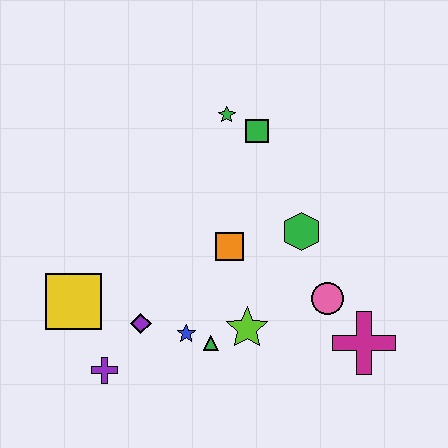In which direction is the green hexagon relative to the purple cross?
The green hexagon is to the right of the purple cross.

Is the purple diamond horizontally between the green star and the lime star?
No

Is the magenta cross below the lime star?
Yes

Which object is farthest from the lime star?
The green star is farthest from the lime star.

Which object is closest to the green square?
The green star is closest to the green square.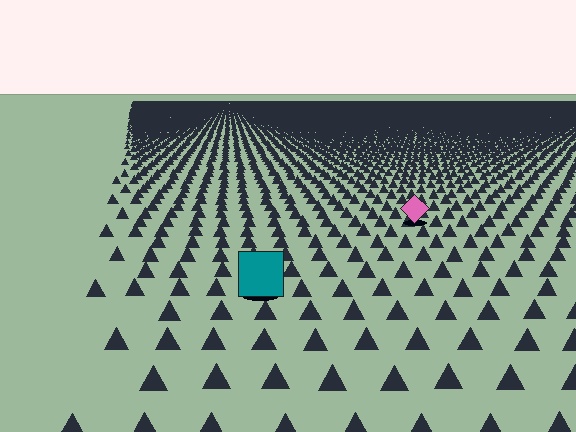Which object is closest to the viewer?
The teal square is closest. The texture marks near it are larger and more spread out.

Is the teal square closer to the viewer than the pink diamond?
Yes. The teal square is closer — you can tell from the texture gradient: the ground texture is coarser near it.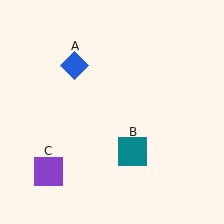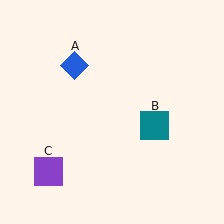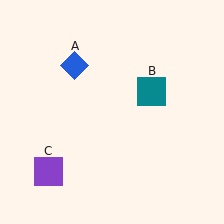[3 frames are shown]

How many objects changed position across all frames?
1 object changed position: teal square (object B).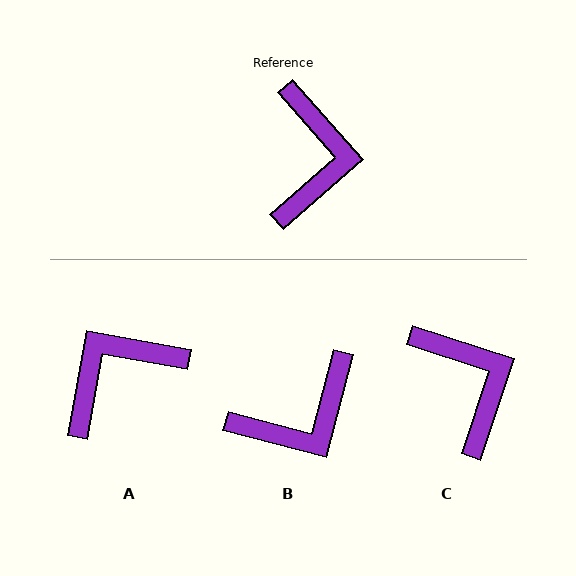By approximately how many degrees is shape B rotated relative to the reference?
Approximately 56 degrees clockwise.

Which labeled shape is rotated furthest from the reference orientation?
A, about 128 degrees away.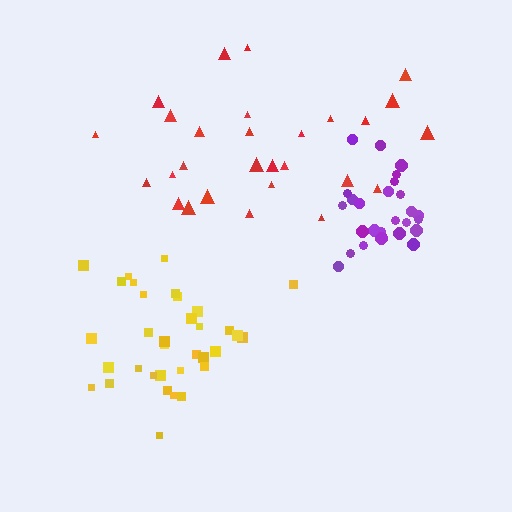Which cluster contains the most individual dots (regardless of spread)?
Yellow (35).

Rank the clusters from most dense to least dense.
purple, yellow, red.